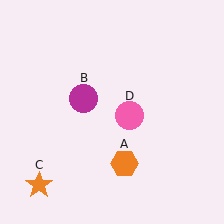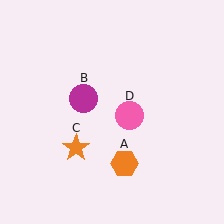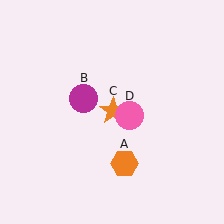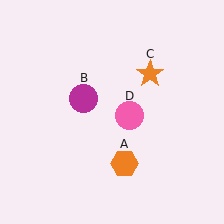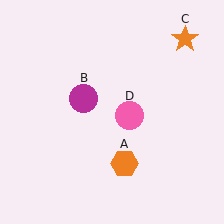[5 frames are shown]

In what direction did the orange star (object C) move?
The orange star (object C) moved up and to the right.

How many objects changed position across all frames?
1 object changed position: orange star (object C).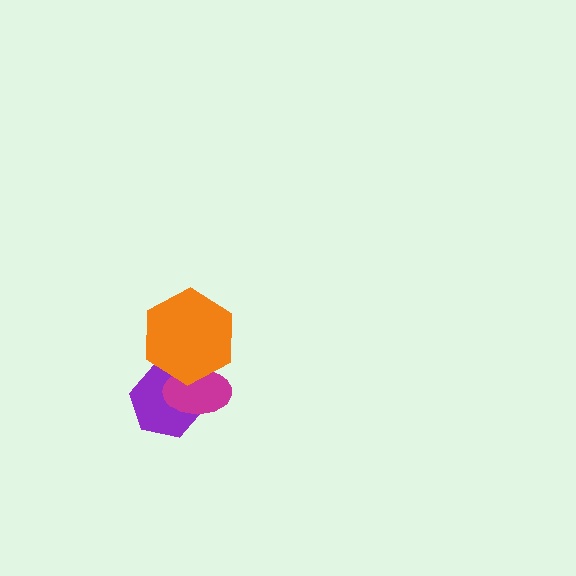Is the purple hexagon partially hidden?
Yes, it is partially covered by another shape.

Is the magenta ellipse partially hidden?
Yes, it is partially covered by another shape.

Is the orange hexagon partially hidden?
No, no other shape covers it.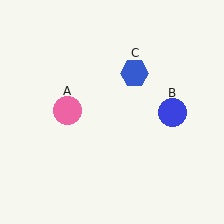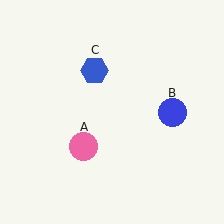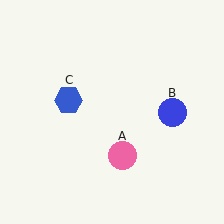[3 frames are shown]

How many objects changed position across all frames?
2 objects changed position: pink circle (object A), blue hexagon (object C).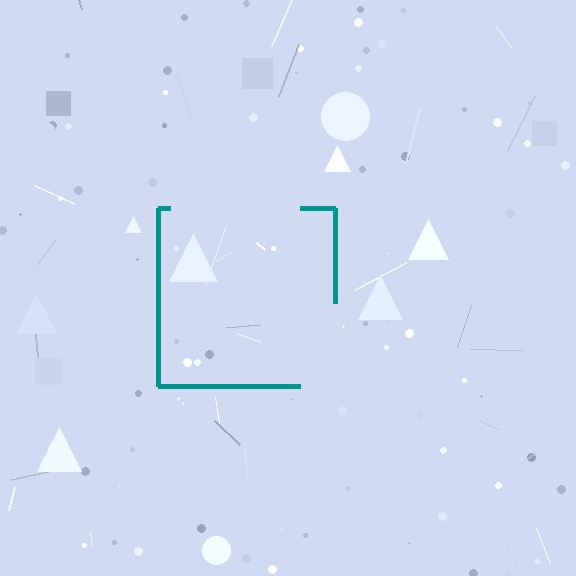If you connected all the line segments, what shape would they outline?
They would outline a square.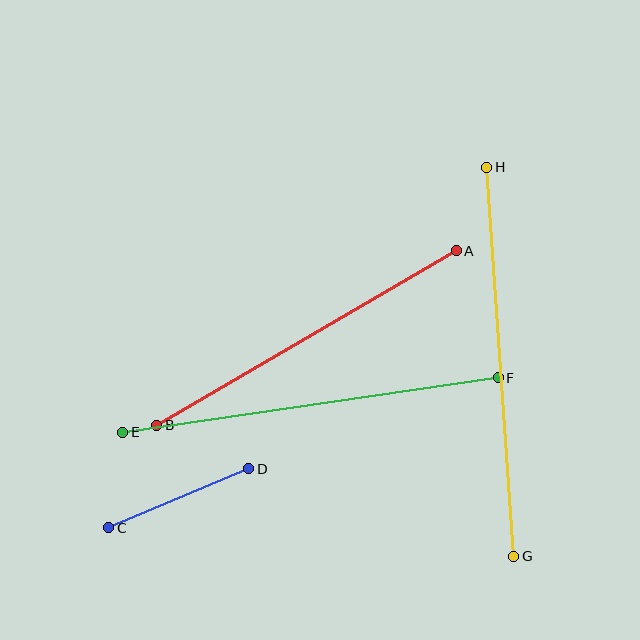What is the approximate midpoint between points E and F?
The midpoint is at approximately (310, 405) pixels.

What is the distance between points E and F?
The distance is approximately 379 pixels.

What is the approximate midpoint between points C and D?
The midpoint is at approximately (179, 498) pixels.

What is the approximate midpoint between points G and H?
The midpoint is at approximately (500, 362) pixels.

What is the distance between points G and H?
The distance is approximately 390 pixels.